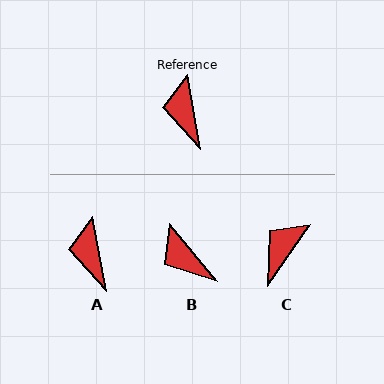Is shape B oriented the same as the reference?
No, it is off by about 30 degrees.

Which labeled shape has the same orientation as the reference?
A.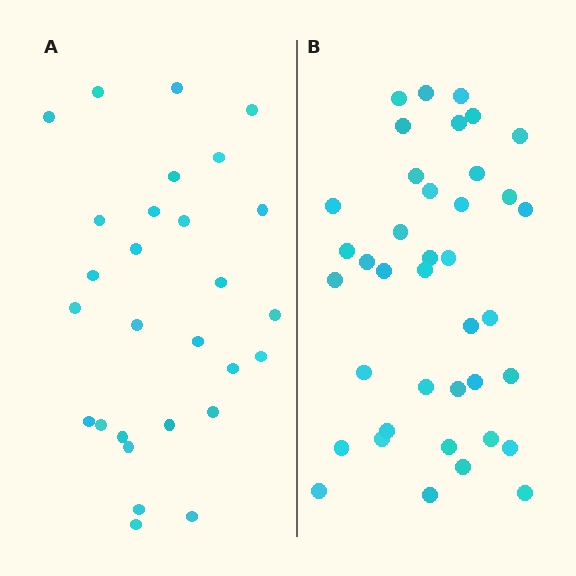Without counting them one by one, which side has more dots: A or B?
Region B (the right region) has more dots.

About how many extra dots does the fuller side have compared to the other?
Region B has roughly 12 or so more dots than region A.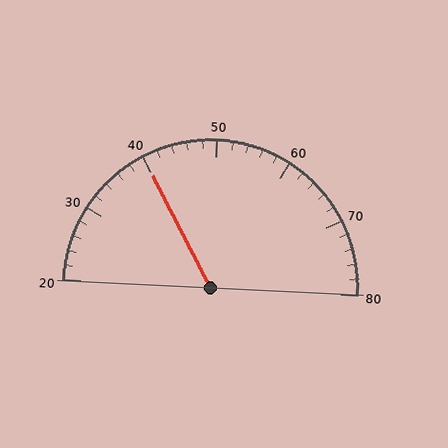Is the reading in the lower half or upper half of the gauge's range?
The reading is in the lower half of the range (20 to 80).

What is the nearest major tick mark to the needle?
The nearest major tick mark is 40.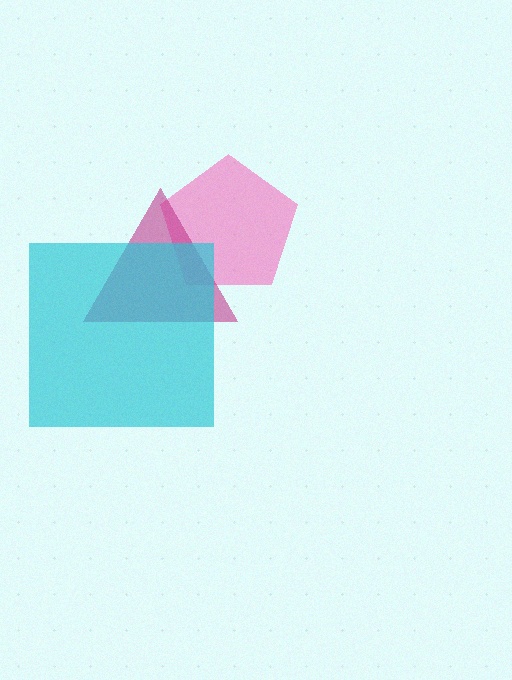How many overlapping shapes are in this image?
There are 3 overlapping shapes in the image.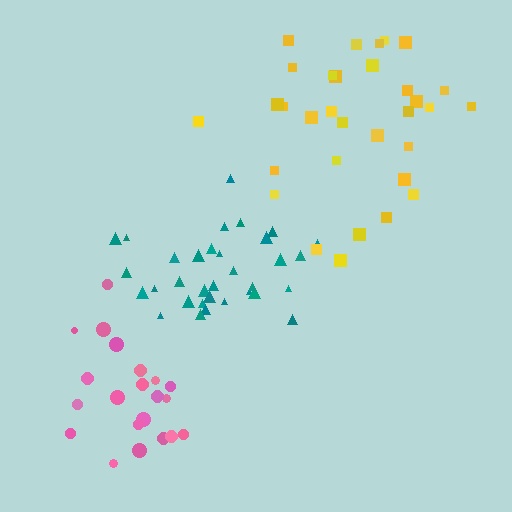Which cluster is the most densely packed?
Teal.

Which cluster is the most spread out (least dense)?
Yellow.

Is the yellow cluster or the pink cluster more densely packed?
Pink.